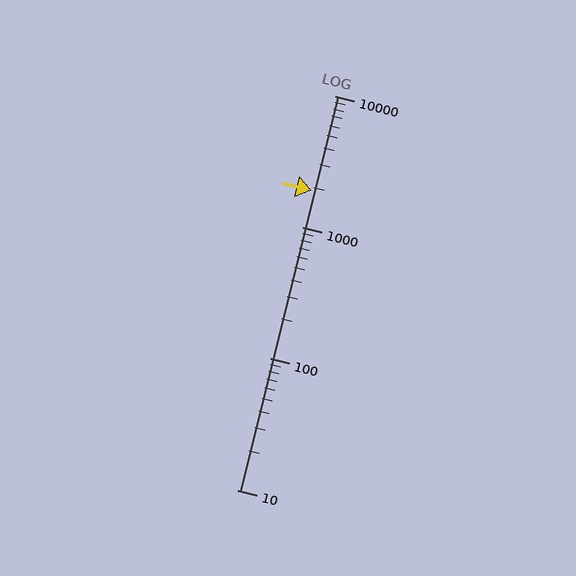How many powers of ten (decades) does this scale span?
The scale spans 3 decades, from 10 to 10000.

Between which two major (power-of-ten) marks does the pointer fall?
The pointer is between 1000 and 10000.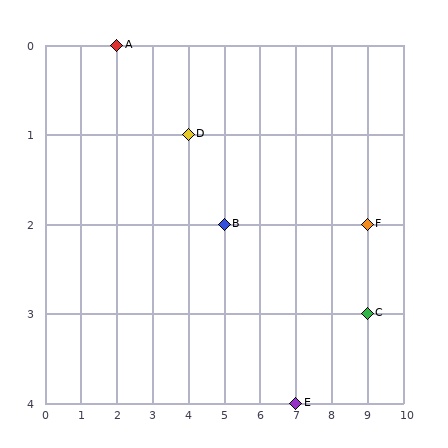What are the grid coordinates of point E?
Point E is at grid coordinates (7, 4).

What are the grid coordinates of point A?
Point A is at grid coordinates (2, 0).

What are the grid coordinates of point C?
Point C is at grid coordinates (9, 3).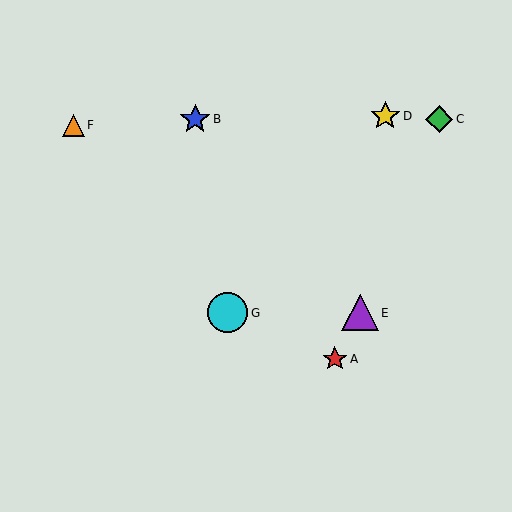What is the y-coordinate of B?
Object B is at y≈119.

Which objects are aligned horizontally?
Objects E, G are aligned horizontally.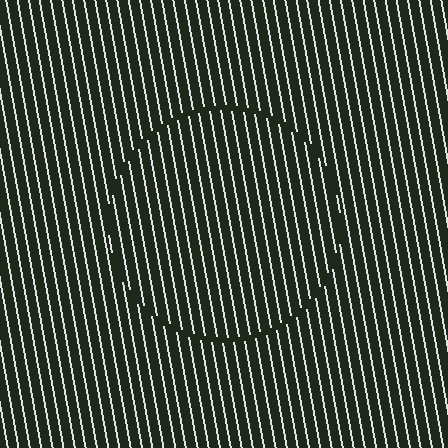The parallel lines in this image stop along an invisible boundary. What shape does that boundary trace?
An illusory circle. The interior of the shape contains the same grating, shifted by half a period — the contour is defined by the phase discontinuity where line-ends from the inner and outer gratings abut.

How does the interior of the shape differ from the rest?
The interior of the shape contains the same grating, shifted by half a period — the contour is defined by the phase discontinuity where line-ends from the inner and outer gratings abut.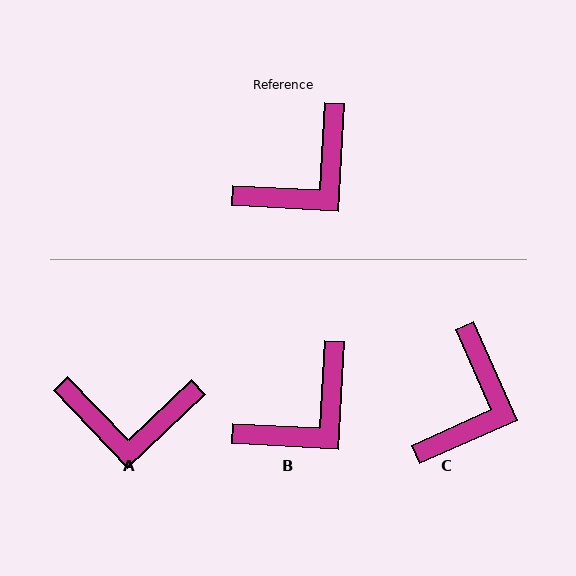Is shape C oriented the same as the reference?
No, it is off by about 27 degrees.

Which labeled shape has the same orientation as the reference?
B.